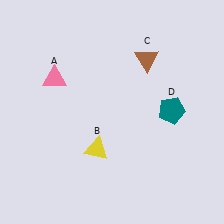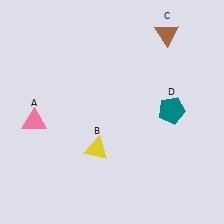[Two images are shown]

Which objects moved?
The objects that moved are: the pink triangle (A), the brown triangle (C).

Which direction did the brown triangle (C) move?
The brown triangle (C) moved up.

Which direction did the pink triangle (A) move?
The pink triangle (A) moved down.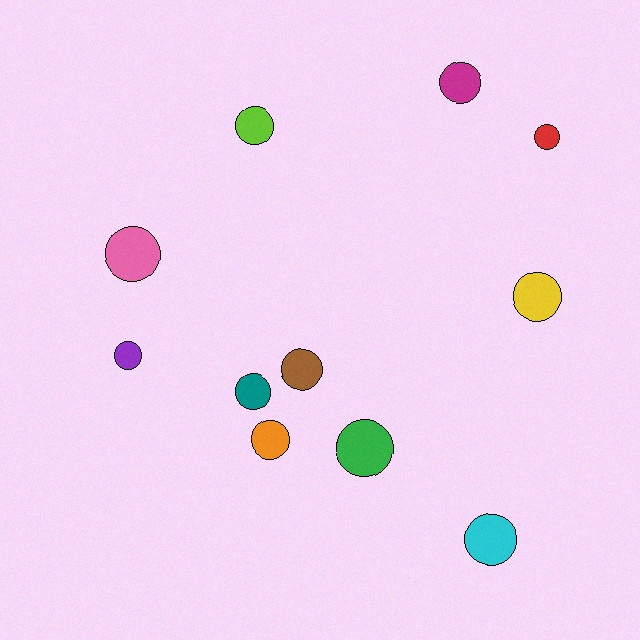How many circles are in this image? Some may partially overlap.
There are 11 circles.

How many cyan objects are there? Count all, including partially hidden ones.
There is 1 cyan object.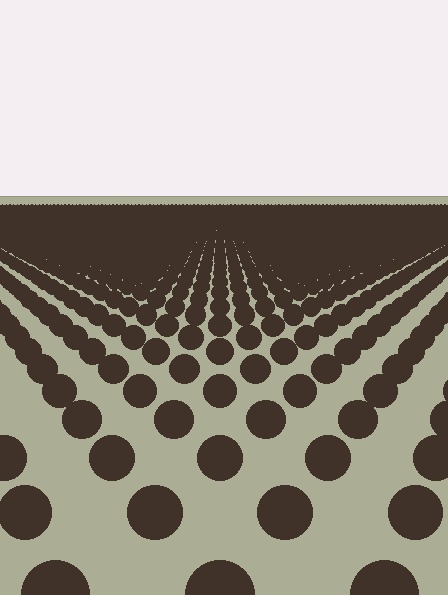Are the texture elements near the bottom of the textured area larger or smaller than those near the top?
Larger. Near the bottom, elements are closer to the viewer and appear at a bigger on-screen size.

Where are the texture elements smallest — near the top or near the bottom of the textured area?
Near the top.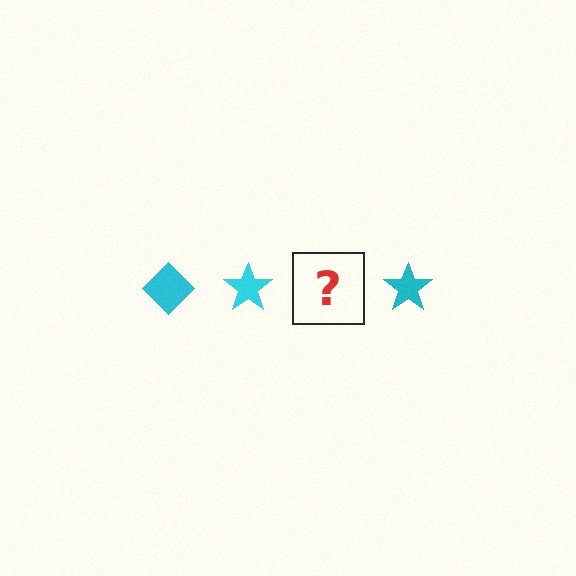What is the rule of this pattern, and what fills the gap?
The rule is that the pattern cycles through diamond, star shapes in cyan. The gap should be filled with a cyan diamond.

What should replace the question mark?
The question mark should be replaced with a cyan diamond.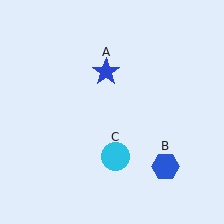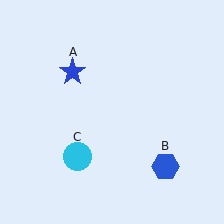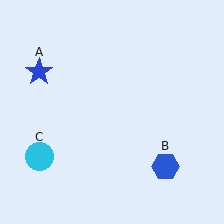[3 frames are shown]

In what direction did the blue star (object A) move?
The blue star (object A) moved left.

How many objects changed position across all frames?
2 objects changed position: blue star (object A), cyan circle (object C).